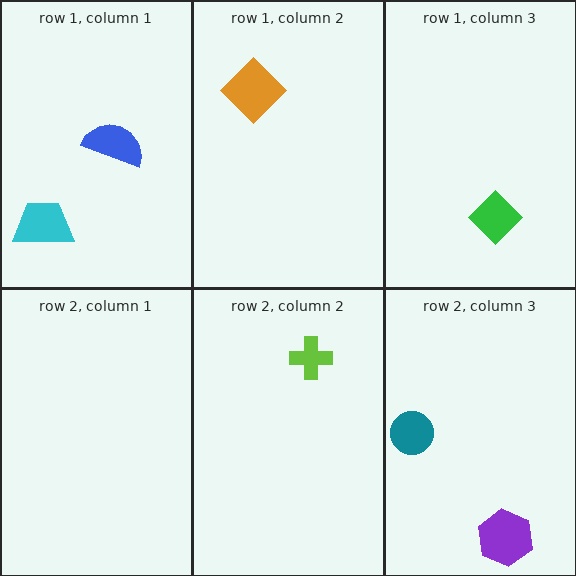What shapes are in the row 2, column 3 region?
The purple hexagon, the teal circle.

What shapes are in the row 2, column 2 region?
The lime cross.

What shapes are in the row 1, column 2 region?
The orange diamond.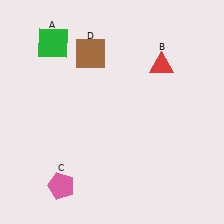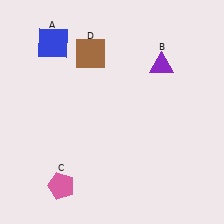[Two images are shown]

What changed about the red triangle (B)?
In Image 1, B is red. In Image 2, it changed to purple.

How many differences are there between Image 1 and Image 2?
There are 2 differences between the two images.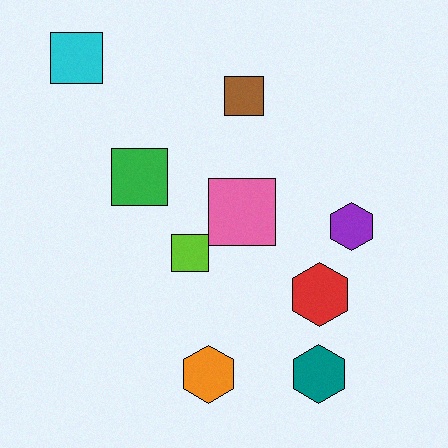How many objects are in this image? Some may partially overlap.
There are 9 objects.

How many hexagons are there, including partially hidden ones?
There are 4 hexagons.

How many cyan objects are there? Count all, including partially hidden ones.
There is 1 cyan object.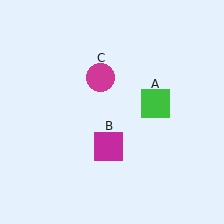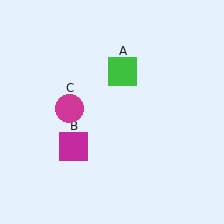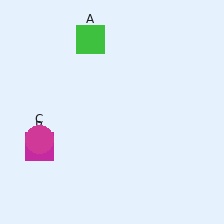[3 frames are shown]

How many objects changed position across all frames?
3 objects changed position: green square (object A), magenta square (object B), magenta circle (object C).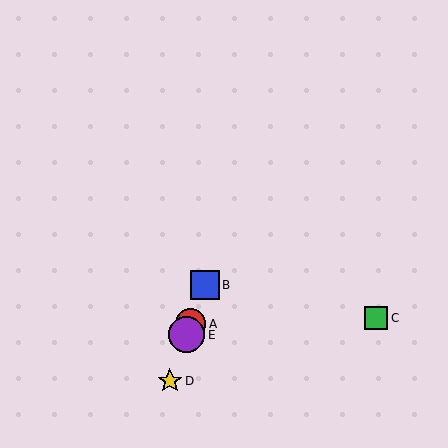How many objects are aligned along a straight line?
4 objects (A, B, D, E) are aligned along a straight line.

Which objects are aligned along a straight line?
Objects A, B, D, E are aligned along a straight line.